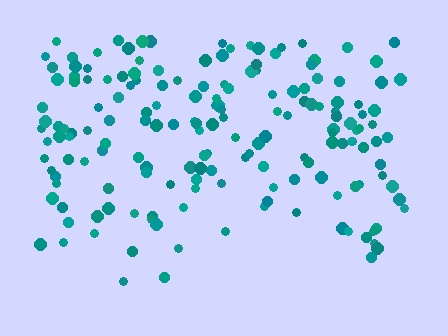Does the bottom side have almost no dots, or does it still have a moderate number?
Still a moderate number, just noticeably fewer than the top.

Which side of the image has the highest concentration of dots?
The top.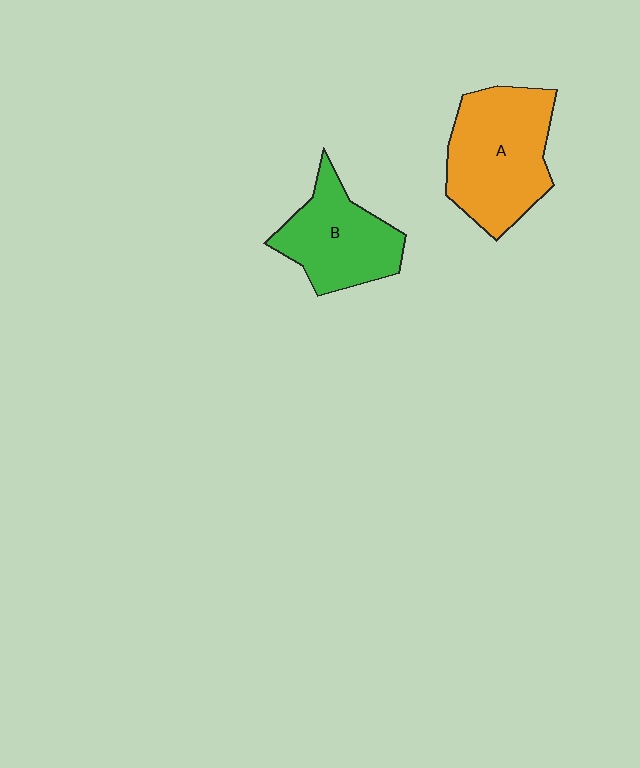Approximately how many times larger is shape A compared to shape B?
Approximately 1.3 times.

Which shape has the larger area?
Shape A (orange).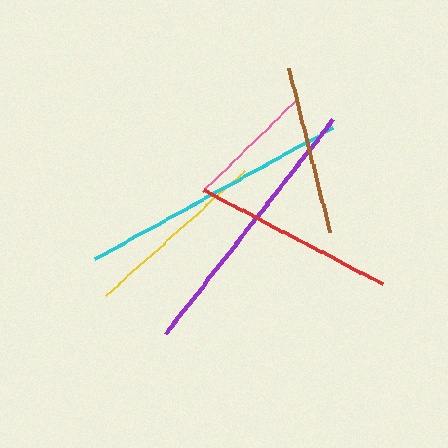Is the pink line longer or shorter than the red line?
The red line is longer than the pink line.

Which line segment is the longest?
The purple line is the longest at approximately 272 pixels.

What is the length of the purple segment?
The purple segment is approximately 272 pixels long.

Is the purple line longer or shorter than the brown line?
The purple line is longer than the brown line.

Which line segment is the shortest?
The pink line is the shortest at approximately 132 pixels.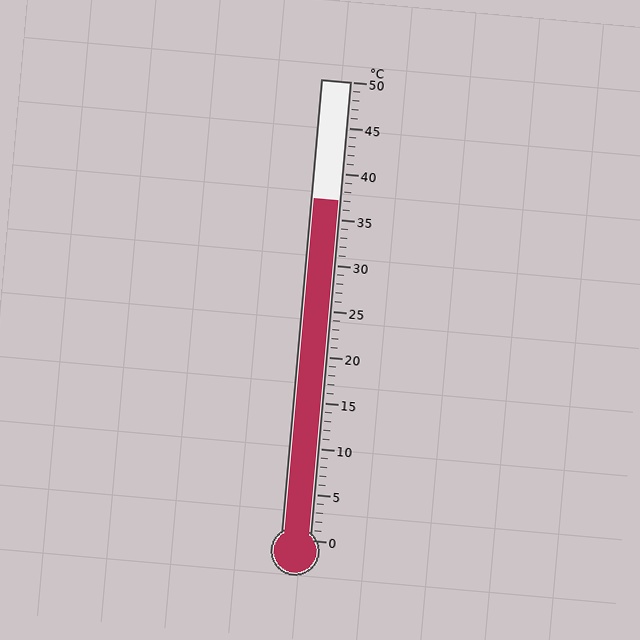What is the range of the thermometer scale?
The thermometer scale ranges from 0°C to 50°C.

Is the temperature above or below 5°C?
The temperature is above 5°C.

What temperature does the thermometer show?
The thermometer shows approximately 37°C.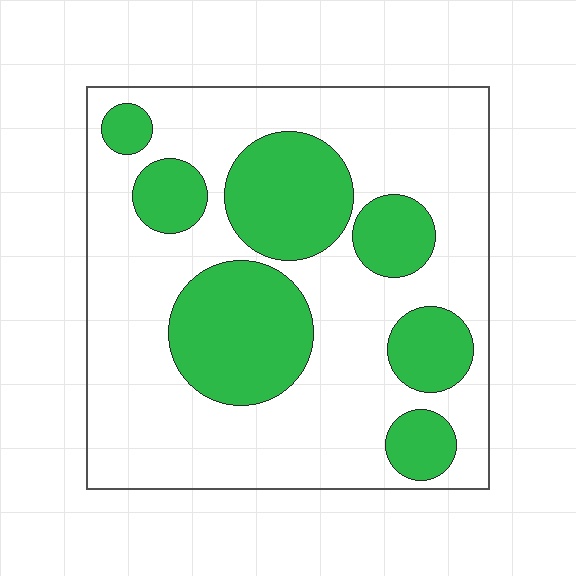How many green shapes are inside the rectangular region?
7.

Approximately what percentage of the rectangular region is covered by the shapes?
Approximately 30%.